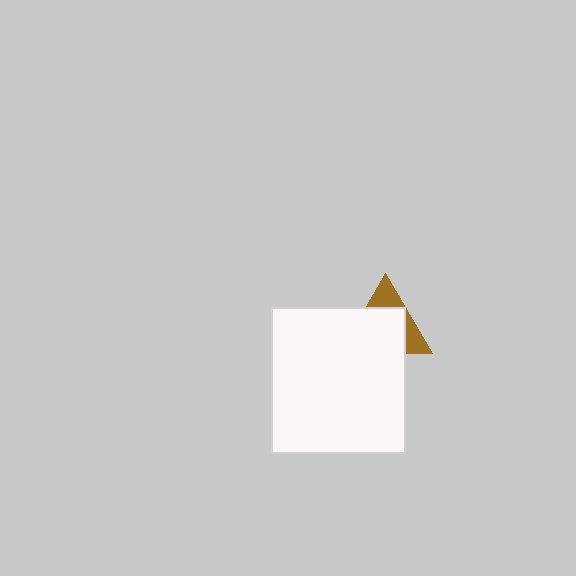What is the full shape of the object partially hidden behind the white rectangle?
The partially hidden object is a brown triangle.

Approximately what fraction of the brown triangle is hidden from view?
Roughly 64% of the brown triangle is hidden behind the white rectangle.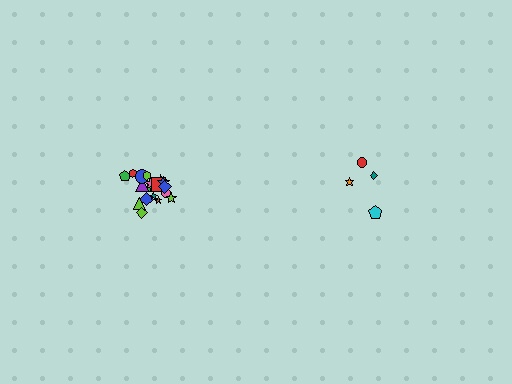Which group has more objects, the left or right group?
The left group.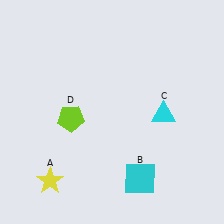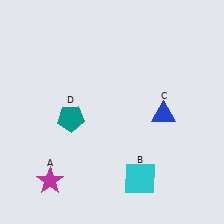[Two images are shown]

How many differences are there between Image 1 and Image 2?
There are 3 differences between the two images.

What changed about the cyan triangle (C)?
In Image 1, C is cyan. In Image 2, it changed to blue.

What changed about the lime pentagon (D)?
In Image 1, D is lime. In Image 2, it changed to teal.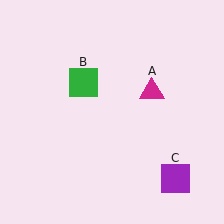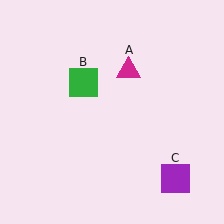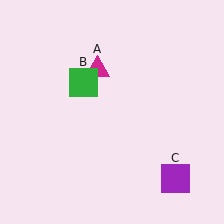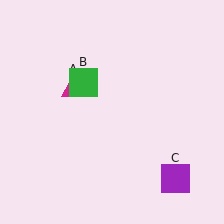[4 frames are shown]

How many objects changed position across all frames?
1 object changed position: magenta triangle (object A).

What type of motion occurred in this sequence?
The magenta triangle (object A) rotated counterclockwise around the center of the scene.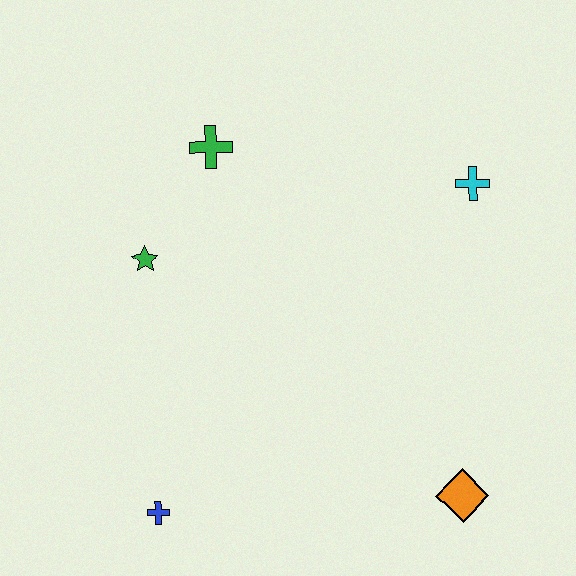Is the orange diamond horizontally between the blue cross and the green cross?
No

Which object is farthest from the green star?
The orange diamond is farthest from the green star.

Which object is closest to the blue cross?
The green star is closest to the blue cross.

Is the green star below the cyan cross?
Yes